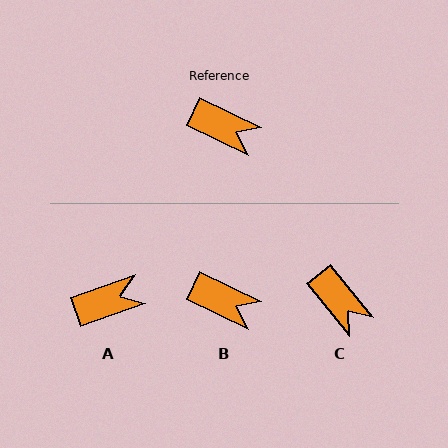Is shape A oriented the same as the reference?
No, it is off by about 45 degrees.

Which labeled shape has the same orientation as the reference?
B.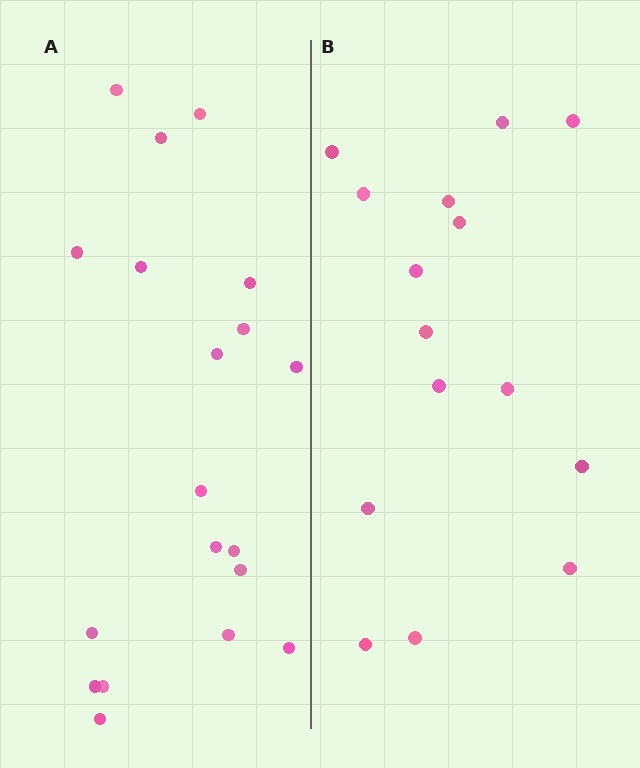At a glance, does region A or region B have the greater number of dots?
Region A (the left region) has more dots.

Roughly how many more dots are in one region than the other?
Region A has about 4 more dots than region B.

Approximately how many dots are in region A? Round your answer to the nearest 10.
About 20 dots. (The exact count is 19, which rounds to 20.)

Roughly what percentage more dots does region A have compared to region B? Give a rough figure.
About 25% more.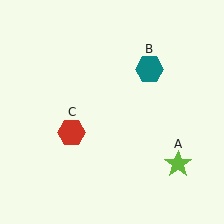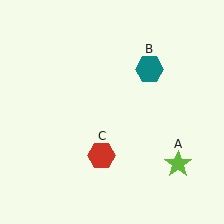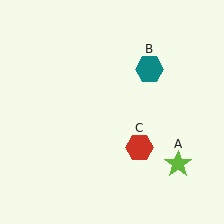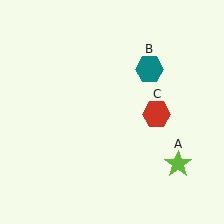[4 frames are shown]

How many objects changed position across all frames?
1 object changed position: red hexagon (object C).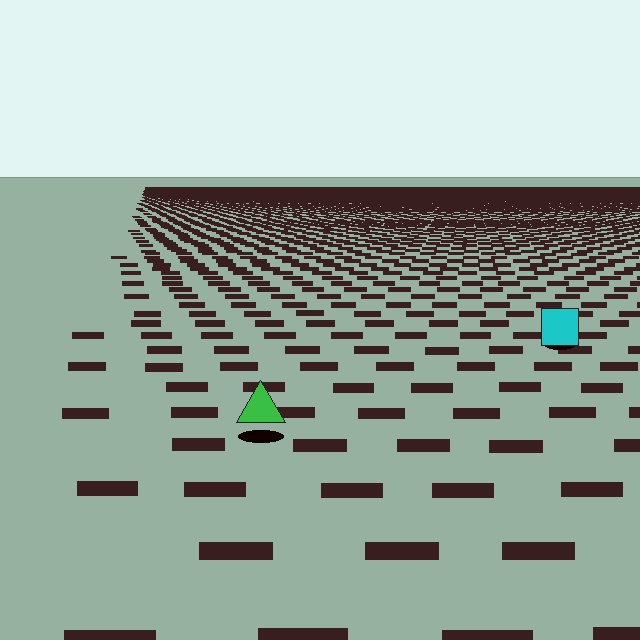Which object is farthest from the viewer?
The cyan square is farthest from the viewer. It appears smaller and the ground texture around it is denser.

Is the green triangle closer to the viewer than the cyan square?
Yes. The green triangle is closer — you can tell from the texture gradient: the ground texture is coarser near it.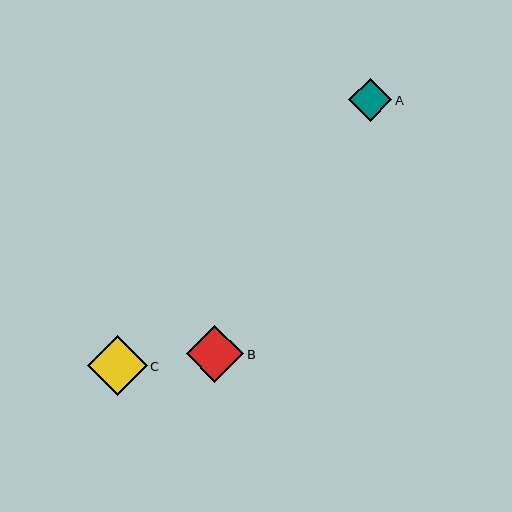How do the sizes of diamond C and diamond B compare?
Diamond C and diamond B are approximately the same size.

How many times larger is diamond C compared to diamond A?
Diamond C is approximately 1.4 times the size of diamond A.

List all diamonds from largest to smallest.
From largest to smallest: C, B, A.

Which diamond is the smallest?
Diamond A is the smallest with a size of approximately 43 pixels.